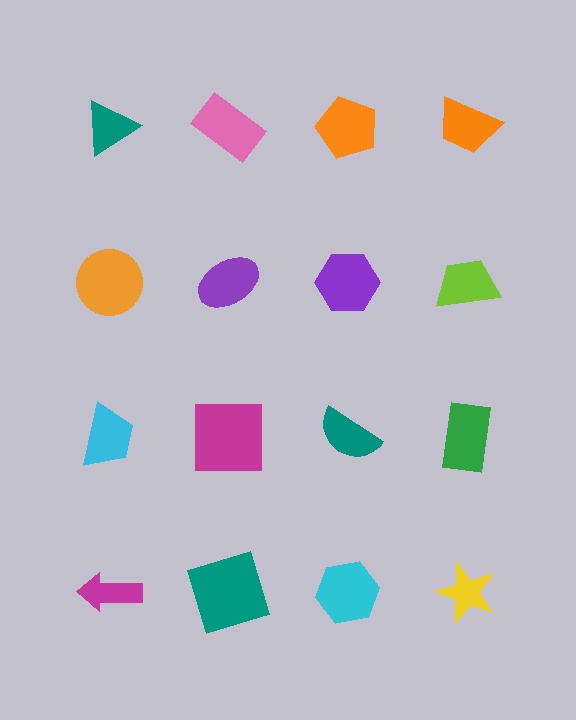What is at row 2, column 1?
An orange circle.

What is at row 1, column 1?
A teal triangle.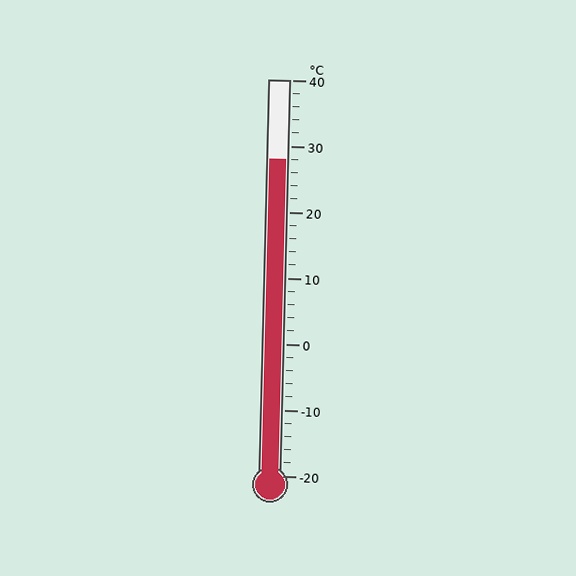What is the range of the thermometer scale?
The thermometer scale ranges from -20°C to 40°C.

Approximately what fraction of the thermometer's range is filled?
The thermometer is filled to approximately 80% of its range.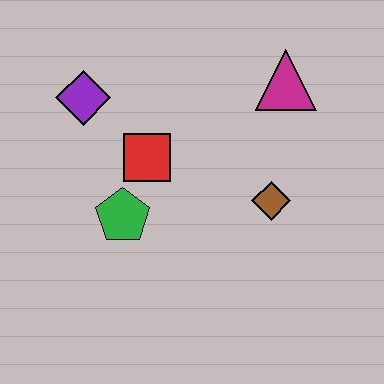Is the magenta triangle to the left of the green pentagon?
No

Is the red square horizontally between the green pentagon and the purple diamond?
No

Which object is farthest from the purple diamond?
The brown diamond is farthest from the purple diamond.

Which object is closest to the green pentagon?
The red square is closest to the green pentagon.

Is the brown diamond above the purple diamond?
No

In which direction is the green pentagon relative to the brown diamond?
The green pentagon is to the left of the brown diamond.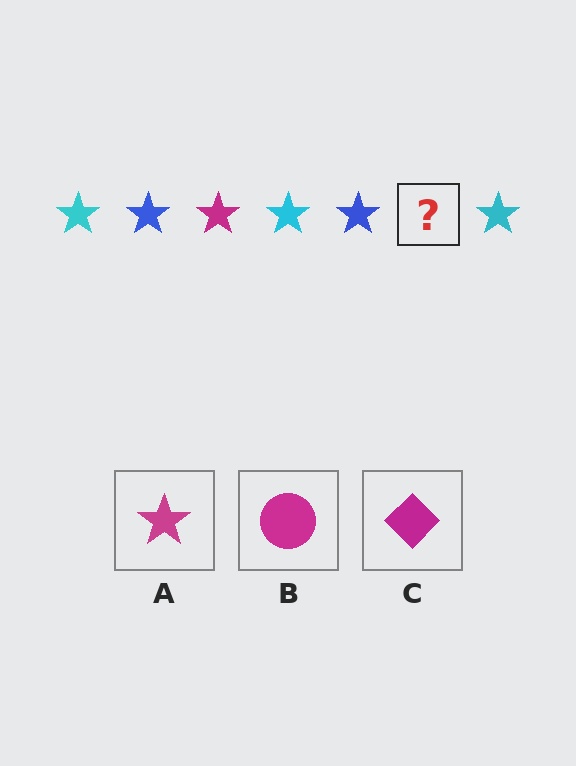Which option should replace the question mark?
Option A.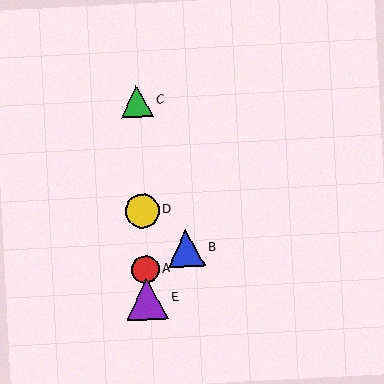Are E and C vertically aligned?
Yes, both are at x≈147.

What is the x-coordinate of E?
Object E is at x≈147.